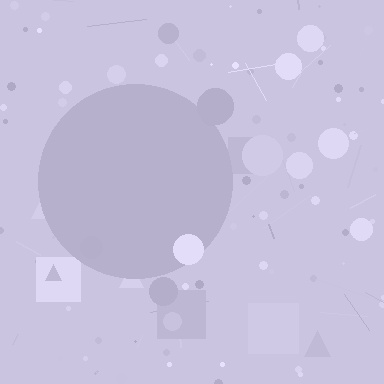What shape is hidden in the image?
A circle is hidden in the image.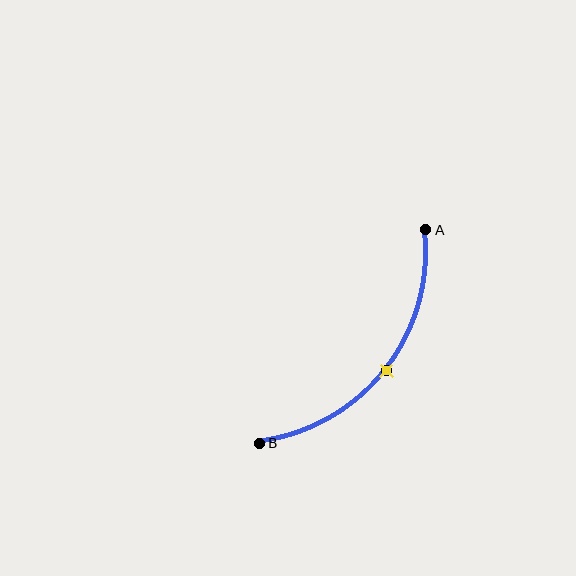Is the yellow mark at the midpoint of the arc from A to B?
Yes. The yellow mark lies on the arc at equal arc-length from both A and B — it is the arc midpoint.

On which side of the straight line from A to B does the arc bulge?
The arc bulges below and to the right of the straight line connecting A and B.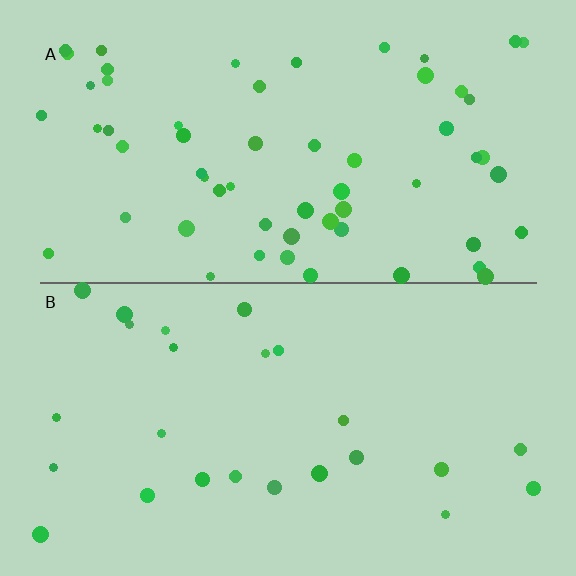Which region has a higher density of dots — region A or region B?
A (the top).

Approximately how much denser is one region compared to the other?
Approximately 2.4× — region A over region B.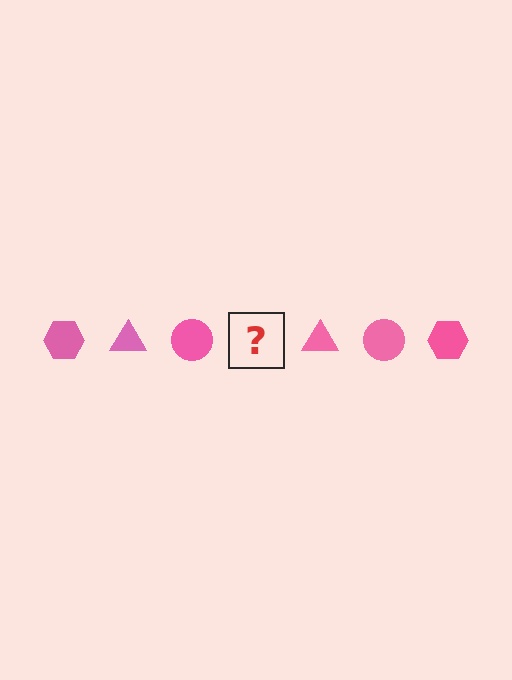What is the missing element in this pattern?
The missing element is a pink hexagon.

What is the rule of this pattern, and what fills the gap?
The rule is that the pattern cycles through hexagon, triangle, circle shapes in pink. The gap should be filled with a pink hexagon.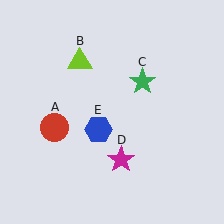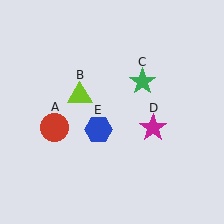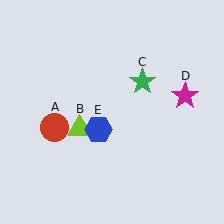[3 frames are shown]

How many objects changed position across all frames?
2 objects changed position: lime triangle (object B), magenta star (object D).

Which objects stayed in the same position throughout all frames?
Red circle (object A) and green star (object C) and blue hexagon (object E) remained stationary.